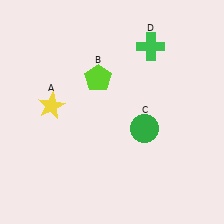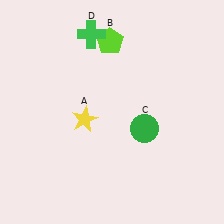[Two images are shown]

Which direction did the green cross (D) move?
The green cross (D) moved left.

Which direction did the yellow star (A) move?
The yellow star (A) moved right.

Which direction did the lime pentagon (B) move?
The lime pentagon (B) moved up.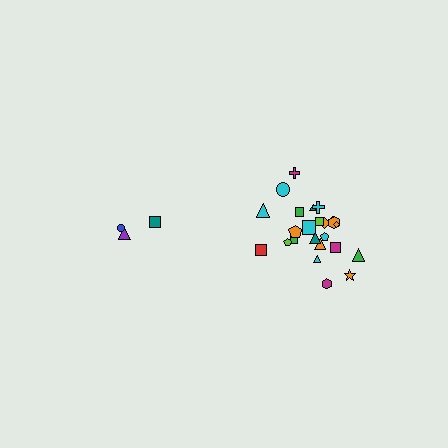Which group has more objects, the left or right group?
The right group.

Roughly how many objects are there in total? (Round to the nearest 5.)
Roughly 30 objects in total.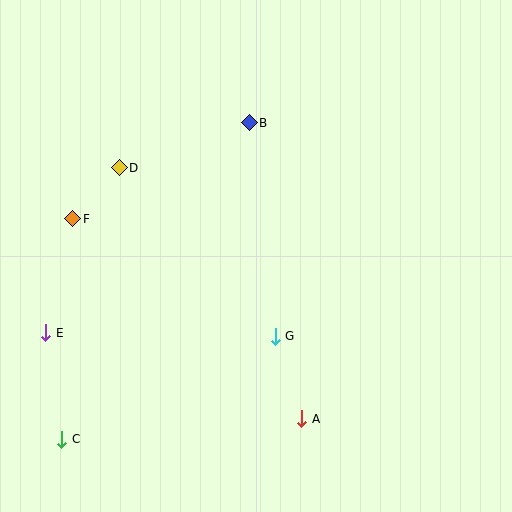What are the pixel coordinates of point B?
Point B is at (249, 123).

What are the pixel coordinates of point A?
Point A is at (302, 419).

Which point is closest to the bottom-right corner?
Point A is closest to the bottom-right corner.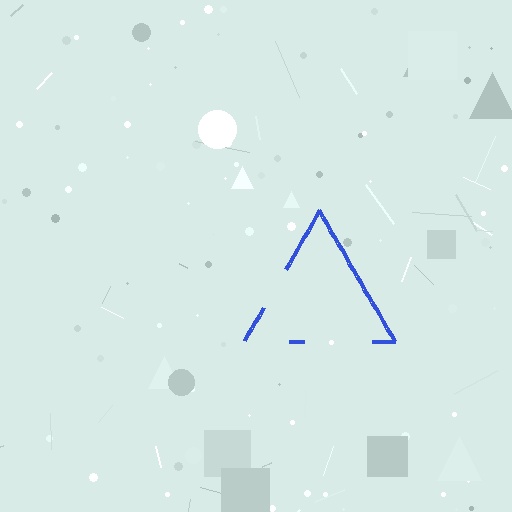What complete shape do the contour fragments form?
The contour fragments form a triangle.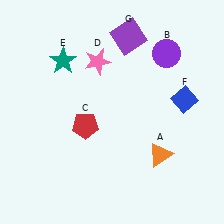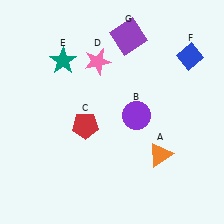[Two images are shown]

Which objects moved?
The objects that moved are: the purple circle (B), the blue diamond (F).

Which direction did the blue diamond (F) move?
The blue diamond (F) moved up.